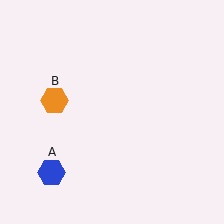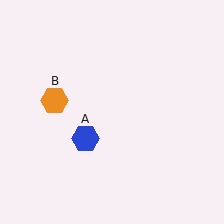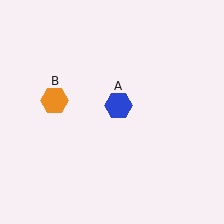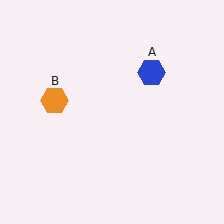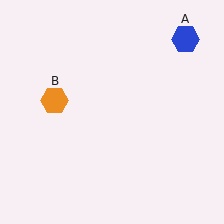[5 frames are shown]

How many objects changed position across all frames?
1 object changed position: blue hexagon (object A).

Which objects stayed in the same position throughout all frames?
Orange hexagon (object B) remained stationary.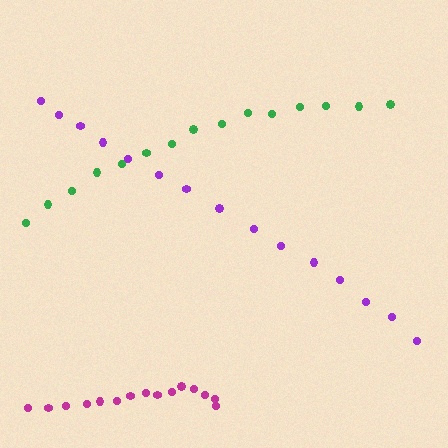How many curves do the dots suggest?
There are 3 distinct paths.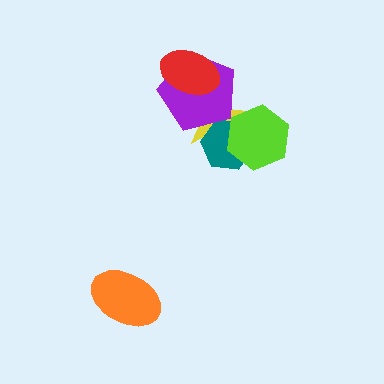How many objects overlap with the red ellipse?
2 objects overlap with the red ellipse.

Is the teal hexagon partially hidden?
Yes, it is partially covered by another shape.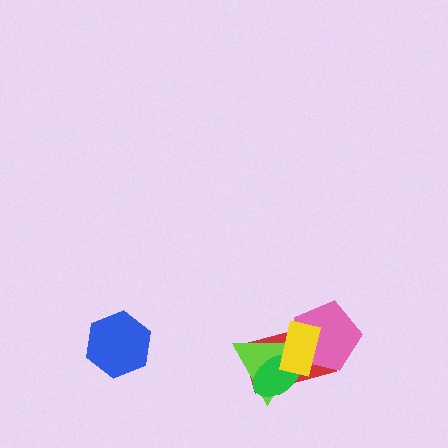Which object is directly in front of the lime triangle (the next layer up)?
The pink pentagon is directly in front of the lime triangle.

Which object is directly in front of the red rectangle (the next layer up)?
The lime triangle is directly in front of the red rectangle.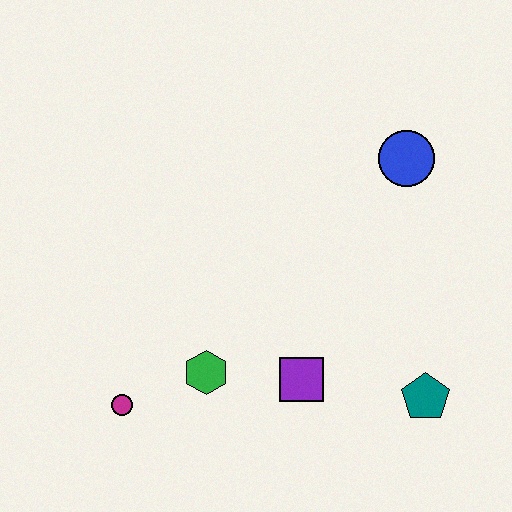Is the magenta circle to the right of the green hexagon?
No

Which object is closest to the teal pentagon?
The purple square is closest to the teal pentagon.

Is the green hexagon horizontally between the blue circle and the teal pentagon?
No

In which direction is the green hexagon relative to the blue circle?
The green hexagon is below the blue circle.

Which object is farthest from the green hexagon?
The blue circle is farthest from the green hexagon.